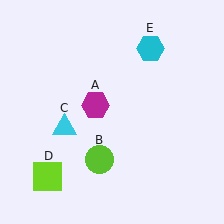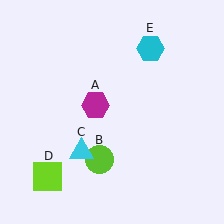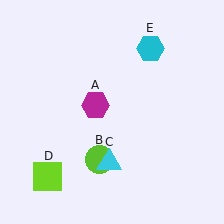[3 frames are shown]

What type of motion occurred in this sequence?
The cyan triangle (object C) rotated counterclockwise around the center of the scene.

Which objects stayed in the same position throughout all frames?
Magenta hexagon (object A) and lime circle (object B) and lime square (object D) and cyan hexagon (object E) remained stationary.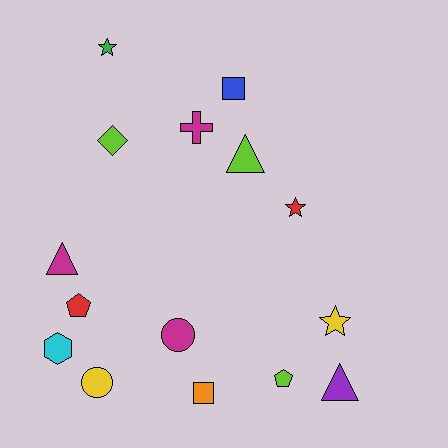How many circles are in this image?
There are 2 circles.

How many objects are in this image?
There are 15 objects.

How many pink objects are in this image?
There are no pink objects.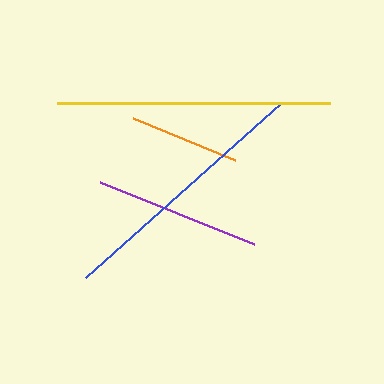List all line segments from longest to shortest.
From longest to shortest: yellow, blue, purple, orange.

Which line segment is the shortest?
The orange line is the shortest at approximately 110 pixels.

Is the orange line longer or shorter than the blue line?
The blue line is longer than the orange line.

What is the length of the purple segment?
The purple segment is approximately 167 pixels long.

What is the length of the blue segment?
The blue segment is approximately 263 pixels long.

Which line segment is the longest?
The yellow line is the longest at approximately 273 pixels.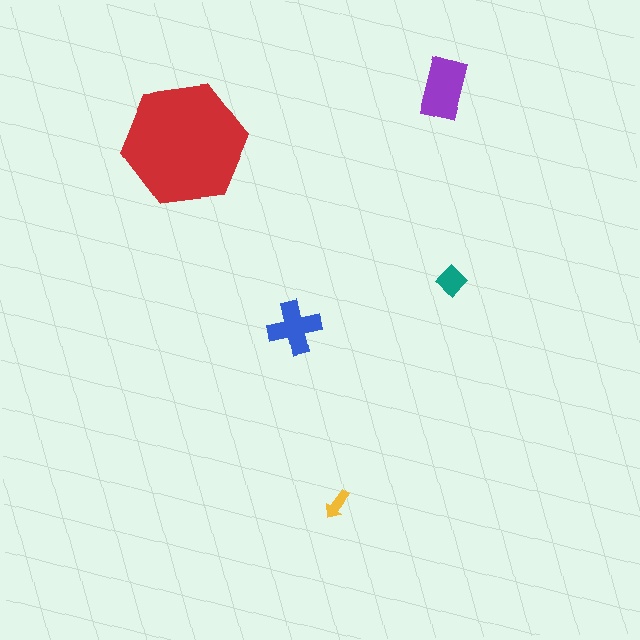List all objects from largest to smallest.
The red hexagon, the purple rectangle, the blue cross, the teal diamond, the yellow arrow.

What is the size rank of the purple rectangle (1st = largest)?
2nd.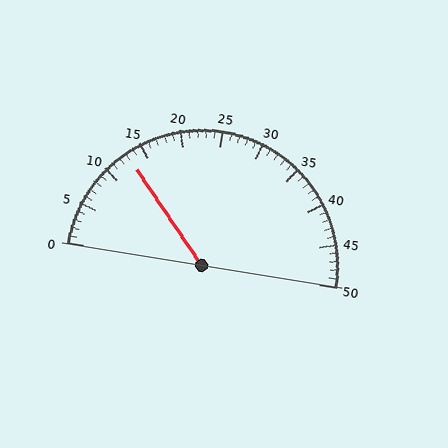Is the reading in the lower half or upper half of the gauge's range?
The reading is in the lower half of the range (0 to 50).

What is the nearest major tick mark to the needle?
The nearest major tick mark is 15.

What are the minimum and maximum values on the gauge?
The gauge ranges from 0 to 50.